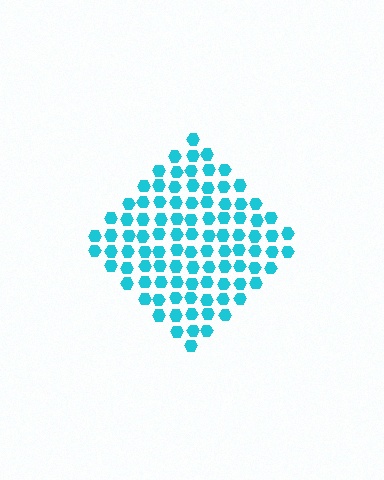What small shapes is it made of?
It is made of small hexagons.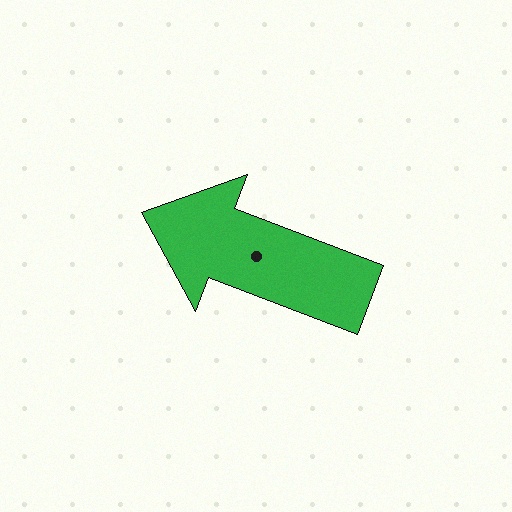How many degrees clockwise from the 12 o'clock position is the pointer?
Approximately 291 degrees.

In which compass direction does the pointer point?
West.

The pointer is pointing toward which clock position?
Roughly 10 o'clock.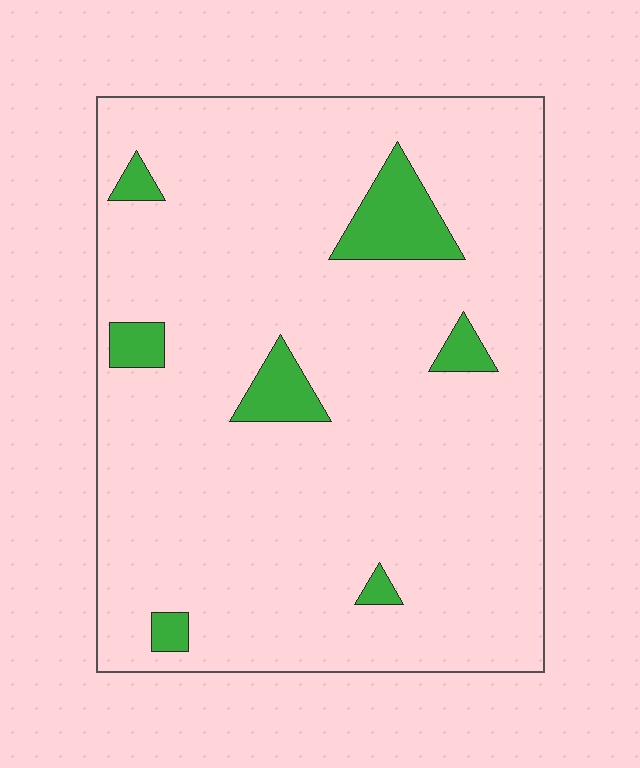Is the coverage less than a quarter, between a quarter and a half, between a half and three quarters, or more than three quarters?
Less than a quarter.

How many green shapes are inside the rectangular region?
7.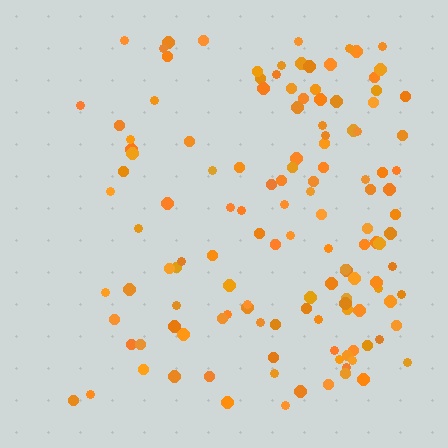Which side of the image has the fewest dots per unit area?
The left.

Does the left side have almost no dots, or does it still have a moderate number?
Still a moderate number, just noticeably fewer than the right.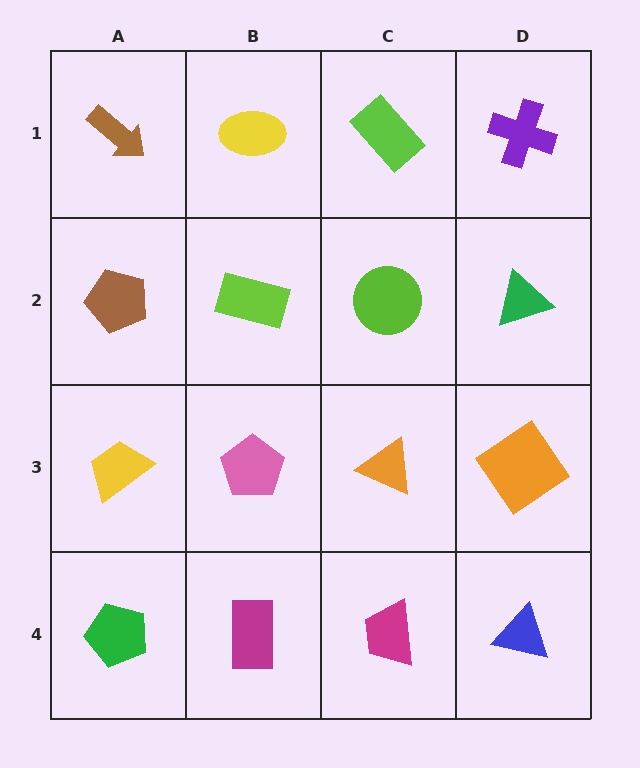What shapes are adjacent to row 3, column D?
A green triangle (row 2, column D), a blue triangle (row 4, column D), an orange triangle (row 3, column C).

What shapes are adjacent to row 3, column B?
A lime rectangle (row 2, column B), a magenta rectangle (row 4, column B), a yellow trapezoid (row 3, column A), an orange triangle (row 3, column C).